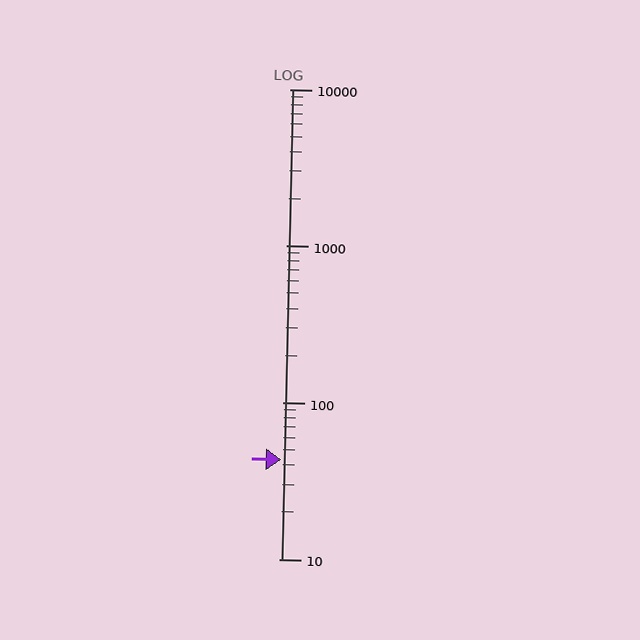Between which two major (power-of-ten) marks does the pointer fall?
The pointer is between 10 and 100.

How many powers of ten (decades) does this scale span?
The scale spans 3 decades, from 10 to 10000.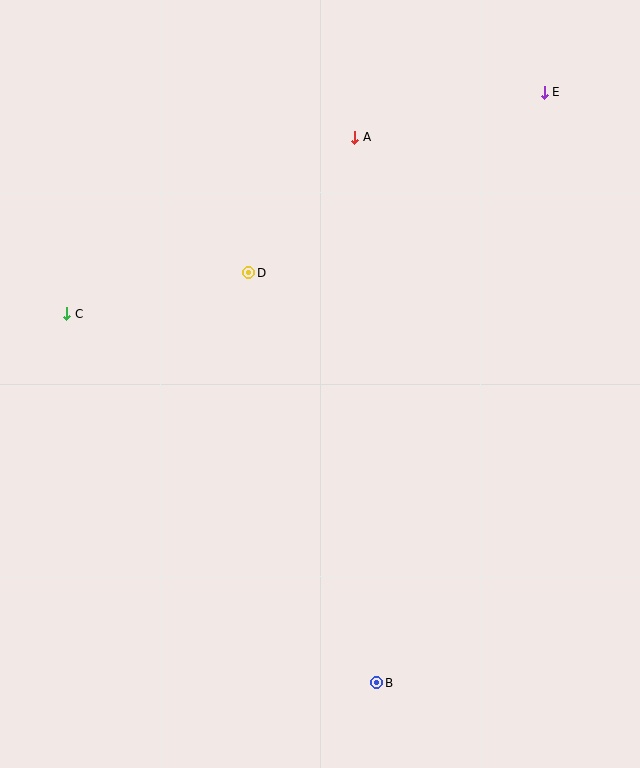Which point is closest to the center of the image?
Point D at (249, 273) is closest to the center.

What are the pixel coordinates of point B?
Point B is at (377, 683).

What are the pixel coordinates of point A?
Point A is at (355, 137).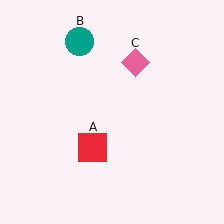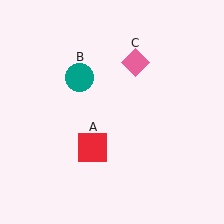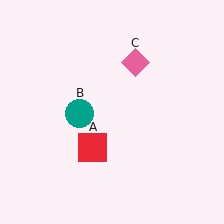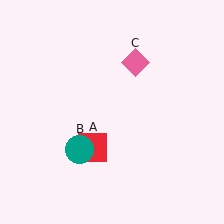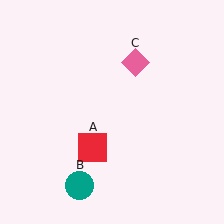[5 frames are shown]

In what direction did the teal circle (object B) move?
The teal circle (object B) moved down.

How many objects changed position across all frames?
1 object changed position: teal circle (object B).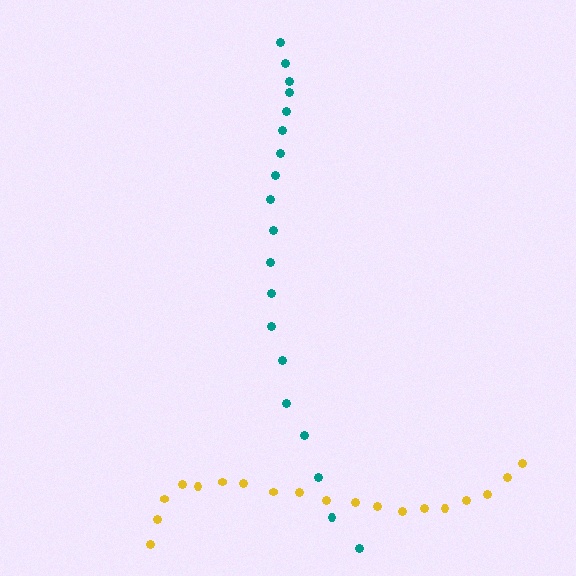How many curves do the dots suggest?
There are 2 distinct paths.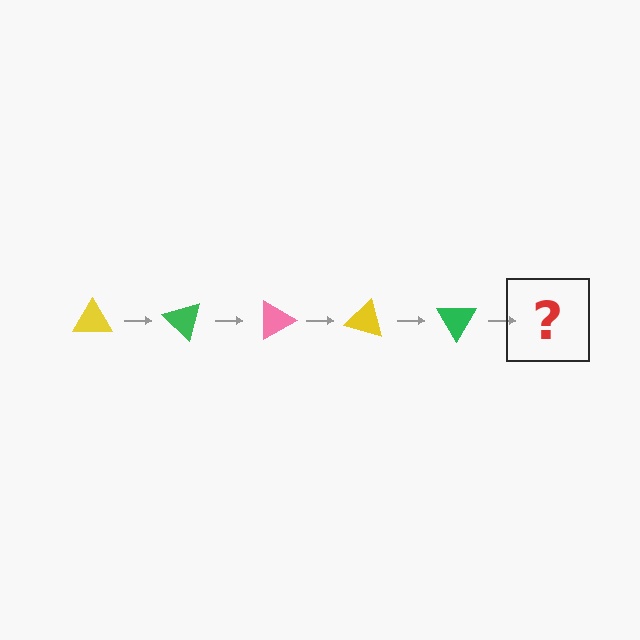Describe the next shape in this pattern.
It should be a pink triangle, rotated 225 degrees from the start.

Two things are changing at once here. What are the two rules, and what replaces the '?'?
The two rules are that it rotates 45 degrees each step and the color cycles through yellow, green, and pink. The '?' should be a pink triangle, rotated 225 degrees from the start.